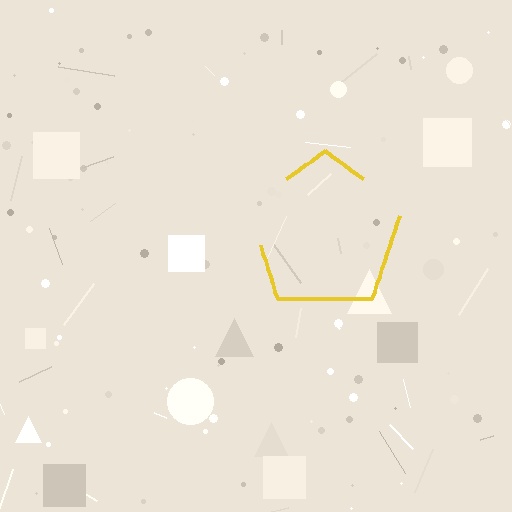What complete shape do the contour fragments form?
The contour fragments form a pentagon.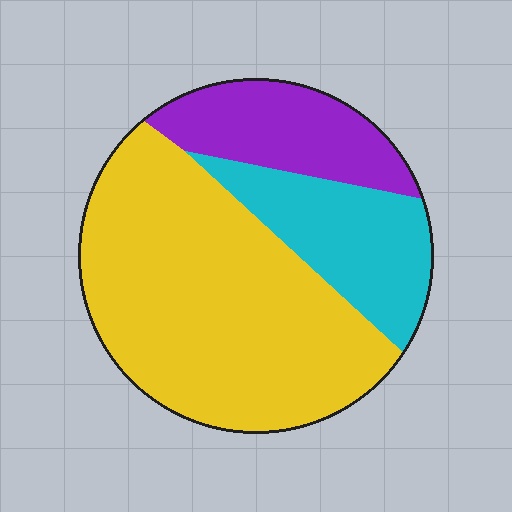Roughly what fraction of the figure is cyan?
Cyan takes up about one fifth (1/5) of the figure.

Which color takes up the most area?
Yellow, at roughly 60%.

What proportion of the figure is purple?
Purple takes up between a sixth and a third of the figure.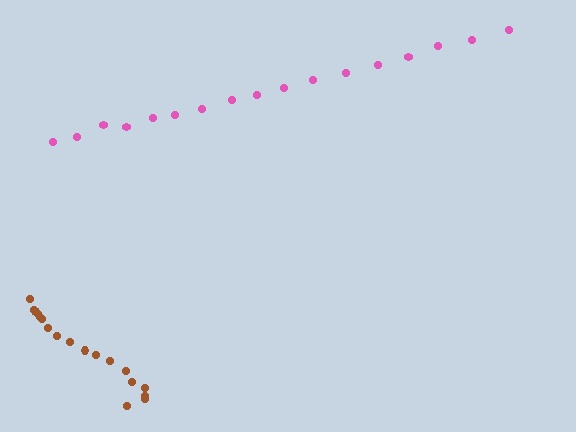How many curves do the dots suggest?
There are 2 distinct paths.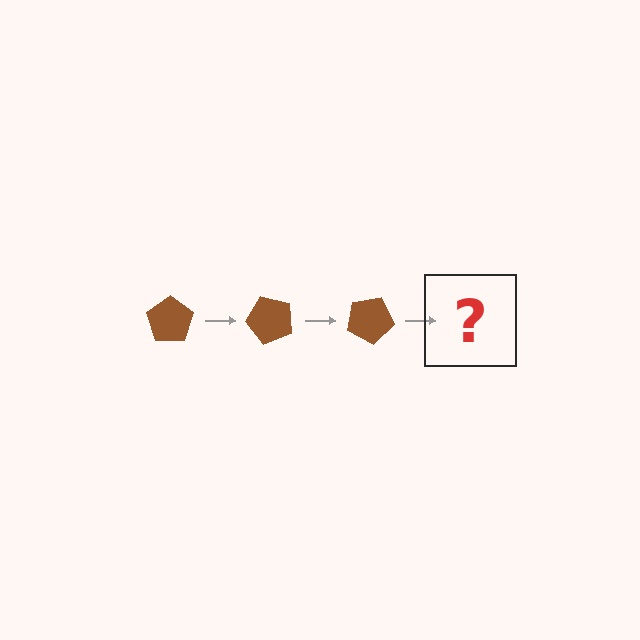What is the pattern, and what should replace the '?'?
The pattern is that the pentagon rotates 50 degrees each step. The '?' should be a brown pentagon rotated 150 degrees.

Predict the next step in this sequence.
The next step is a brown pentagon rotated 150 degrees.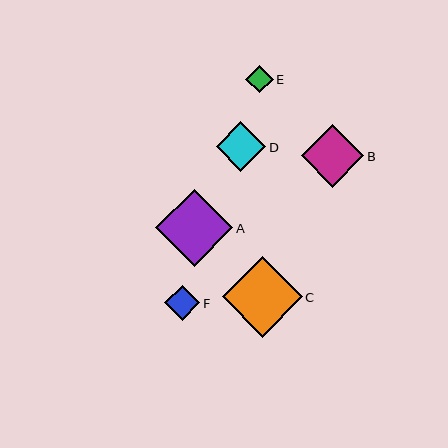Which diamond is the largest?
Diamond C is the largest with a size of approximately 80 pixels.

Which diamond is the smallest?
Diamond E is the smallest with a size of approximately 28 pixels.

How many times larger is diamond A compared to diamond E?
Diamond A is approximately 2.8 times the size of diamond E.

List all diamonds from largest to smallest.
From largest to smallest: C, A, B, D, F, E.